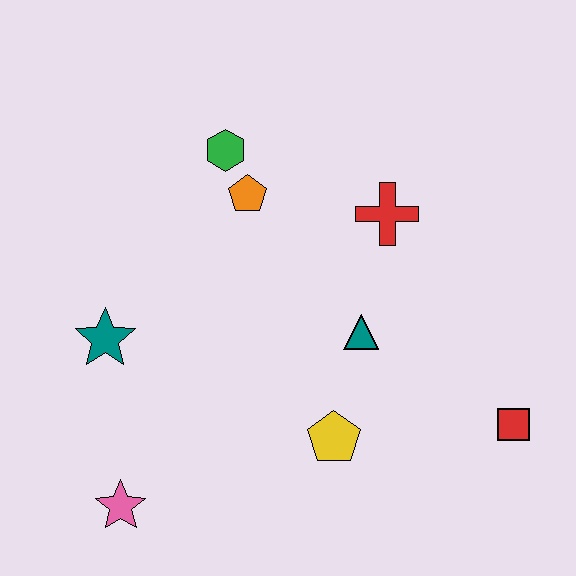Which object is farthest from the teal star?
The red square is farthest from the teal star.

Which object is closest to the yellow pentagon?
The teal triangle is closest to the yellow pentagon.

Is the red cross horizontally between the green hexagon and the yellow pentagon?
No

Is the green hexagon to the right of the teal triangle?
No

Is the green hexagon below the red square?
No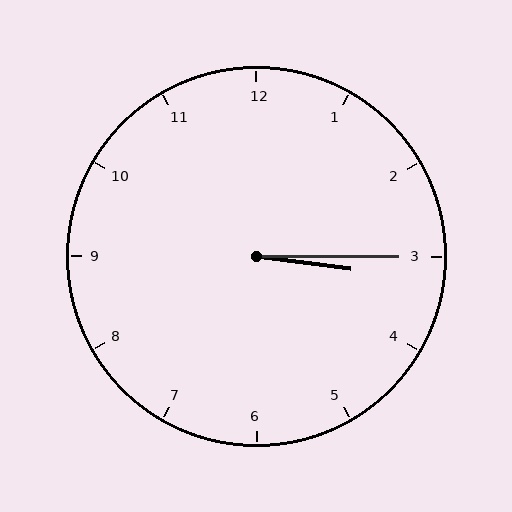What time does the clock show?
3:15.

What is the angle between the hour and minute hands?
Approximately 8 degrees.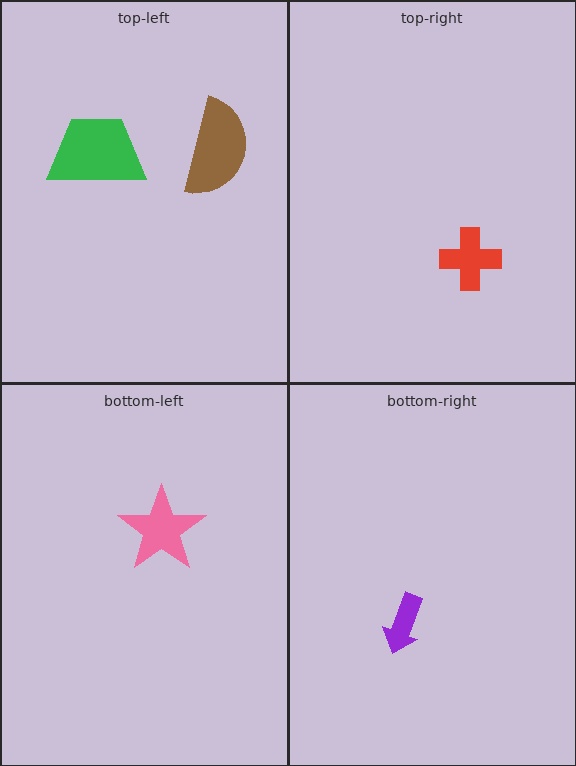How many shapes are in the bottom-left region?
1.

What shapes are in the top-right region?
The red cross.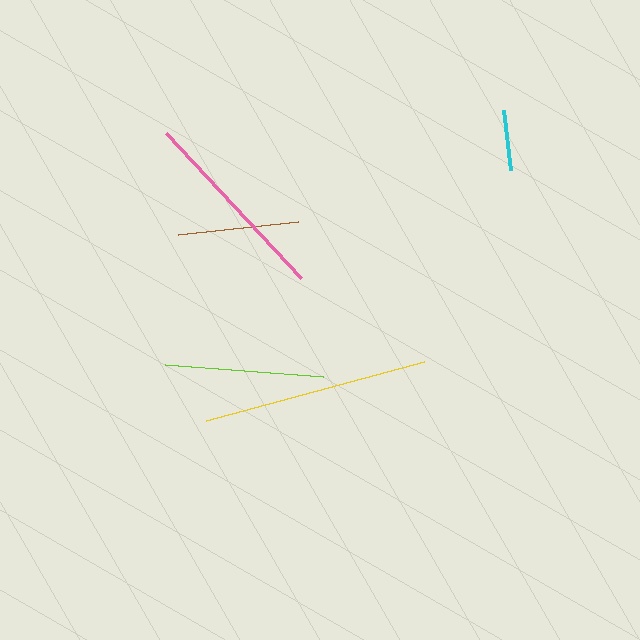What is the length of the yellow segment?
The yellow segment is approximately 225 pixels long.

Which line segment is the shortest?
The cyan line is the shortest at approximately 60 pixels.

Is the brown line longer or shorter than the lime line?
The lime line is longer than the brown line.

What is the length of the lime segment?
The lime segment is approximately 158 pixels long.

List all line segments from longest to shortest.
From longest to shortest: yellow, pink, lime, brown, cyan.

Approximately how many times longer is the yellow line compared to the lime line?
The yellow line is approximately 1.4 times the length of the lime line.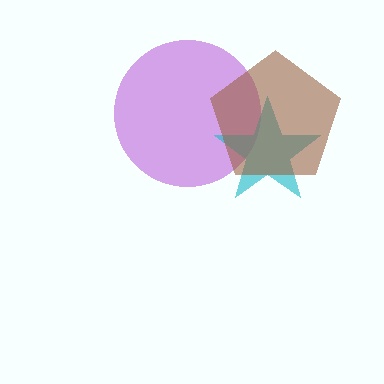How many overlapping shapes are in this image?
There are 3 overlapping shapes in the image.